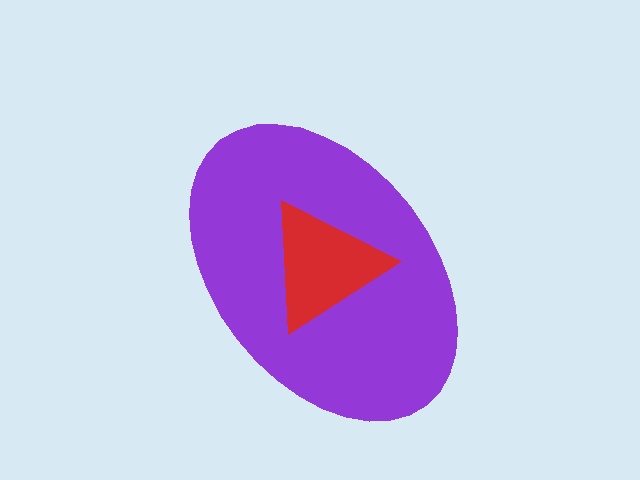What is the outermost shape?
The purple ellipse.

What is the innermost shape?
The red triangle.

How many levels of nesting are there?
2.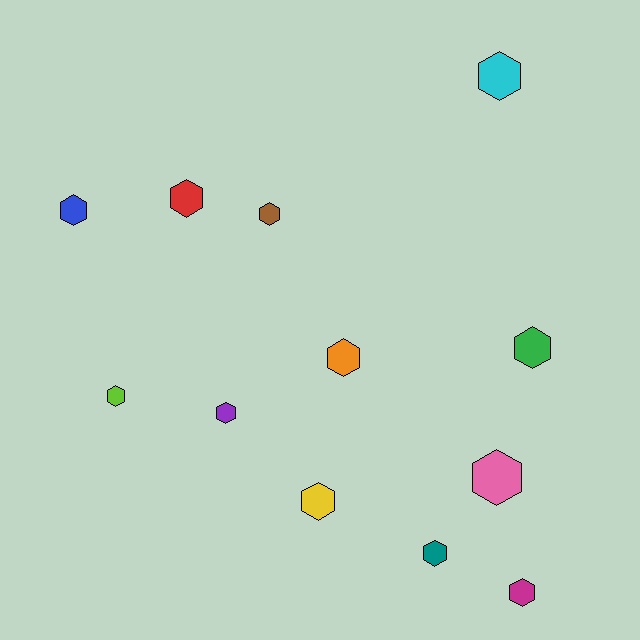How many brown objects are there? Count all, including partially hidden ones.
There is 1 brown object.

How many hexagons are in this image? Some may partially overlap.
There are 12 hexagons.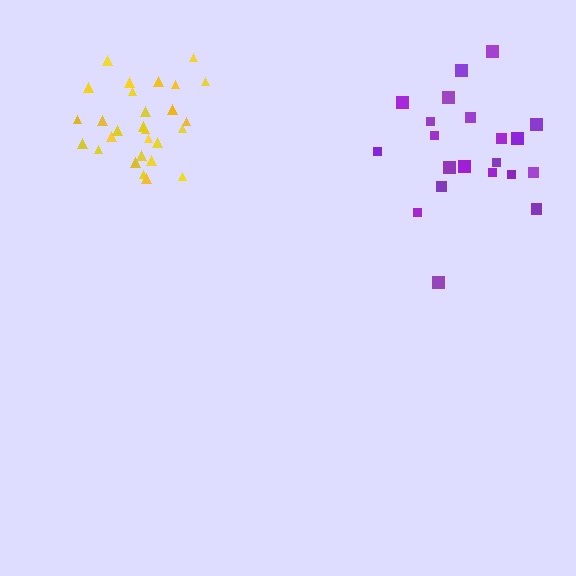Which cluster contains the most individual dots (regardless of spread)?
Yellow (28).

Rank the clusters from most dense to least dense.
yellow, purple.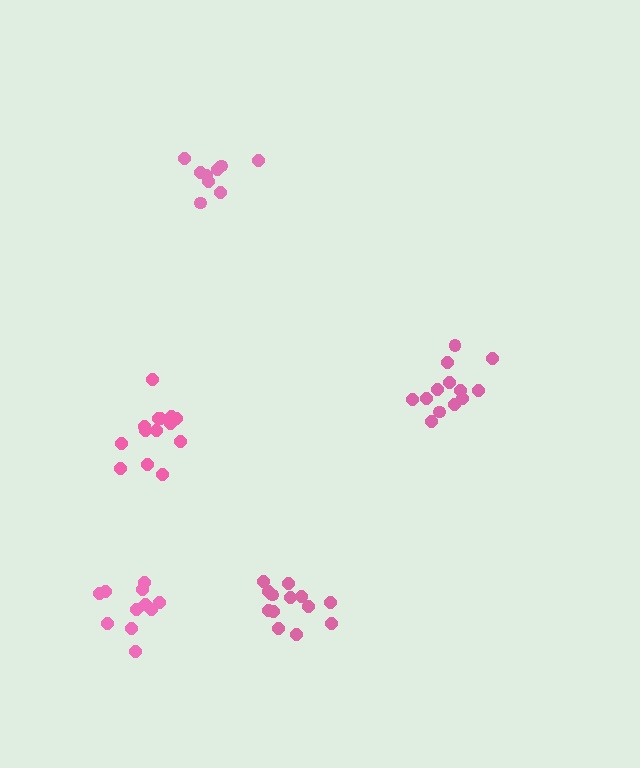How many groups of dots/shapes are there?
There are 5 groups.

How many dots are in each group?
Group 1: 14 dots, Group 2: 9 dots, Group 3: 14 dots, Group 4: 11 dots, Group 5: 13 dots (61 total).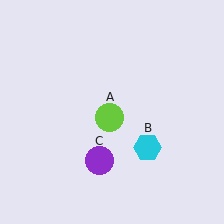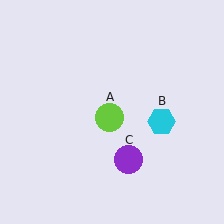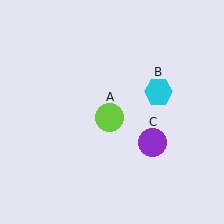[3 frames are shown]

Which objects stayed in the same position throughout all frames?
Lime circle (object A) remained stationary.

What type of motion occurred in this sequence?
The cyan hexagon (object B), purple circle (object C) rotated counterclockwise around the center of the scene.